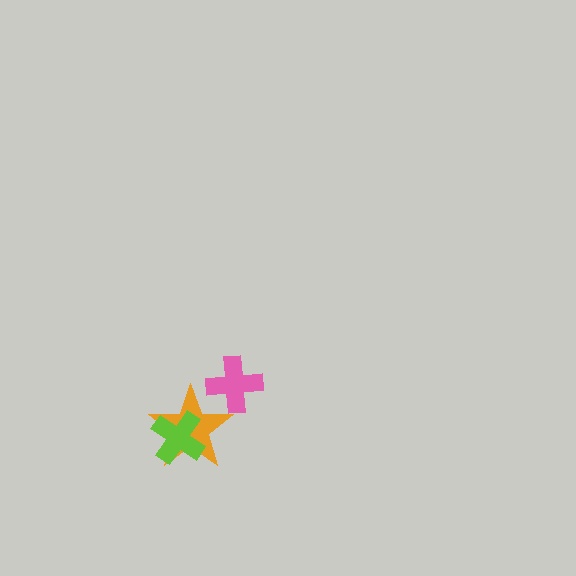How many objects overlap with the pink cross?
1 object overlaps with the pink cross.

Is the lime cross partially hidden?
No, no other shape covers it.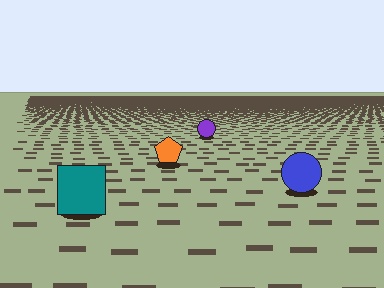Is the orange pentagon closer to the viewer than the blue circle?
No. The blue circle is closer — you can tell from the texture gradient: the ground texture is coarser near it.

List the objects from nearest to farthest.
From nearest to farthest: the teal square, the blue circle, the orange pentagon, the purple circle.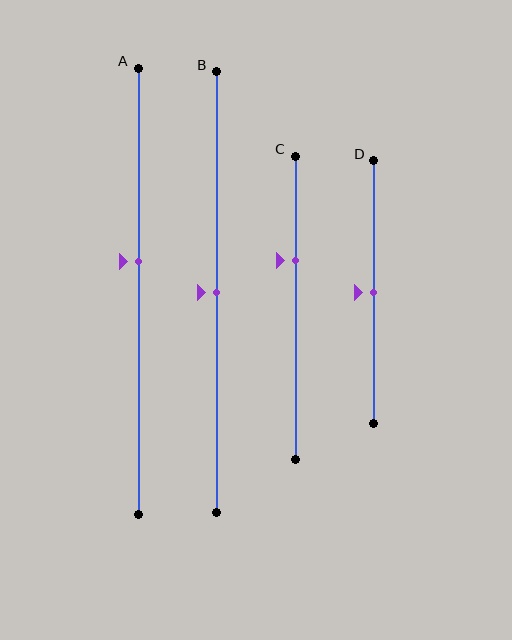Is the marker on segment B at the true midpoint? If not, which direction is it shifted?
Yes, the marker on segment B is at the true midpoint.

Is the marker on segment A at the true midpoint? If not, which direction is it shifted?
No, the marker on segment A is shifted upward by about 7% of the segment length.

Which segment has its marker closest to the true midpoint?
Segment B has its marker closest to the true midpoint.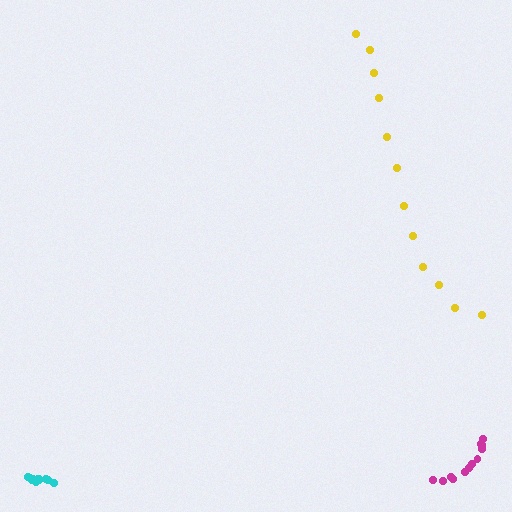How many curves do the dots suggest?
There are 3 distinct paths.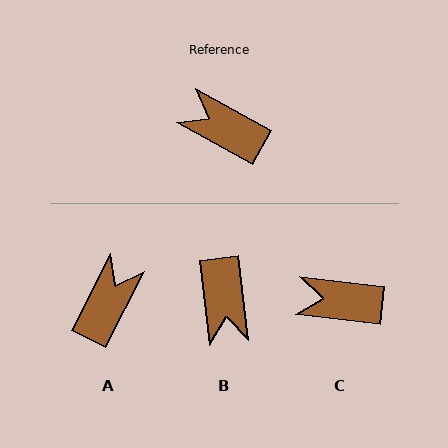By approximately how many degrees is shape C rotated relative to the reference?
Approximately 23 degrees counter-clockwise.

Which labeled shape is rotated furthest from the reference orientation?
B, about 126 degrees away.